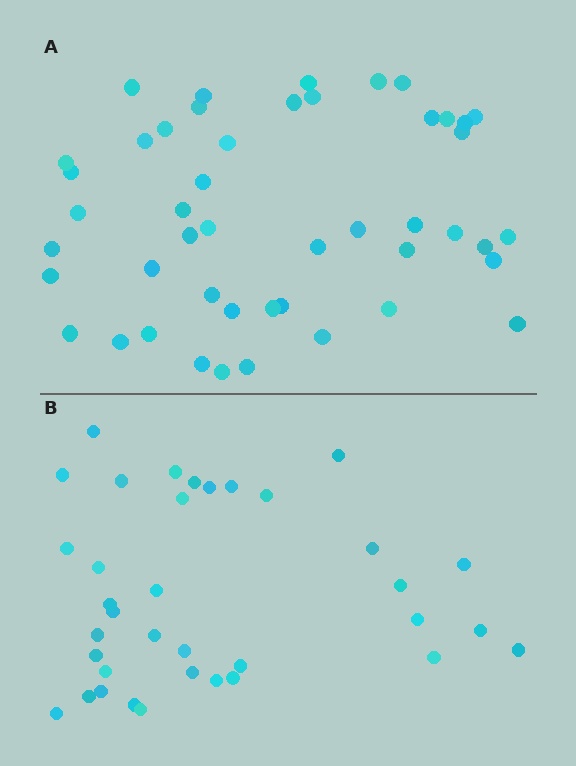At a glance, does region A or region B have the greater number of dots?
Region A (the top region) has more dots.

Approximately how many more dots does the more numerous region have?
Region A has roughly 12 or so more dots than region B.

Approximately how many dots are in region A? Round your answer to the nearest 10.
About 50 dots. (The exact count is 47, which rounds to 50.)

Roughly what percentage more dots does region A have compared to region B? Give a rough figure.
About 30% more.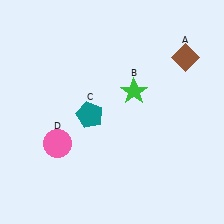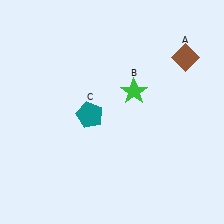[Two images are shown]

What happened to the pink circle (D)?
The pink circle (D) was removed in Image 2. It was in the bottom-left area of Image 1.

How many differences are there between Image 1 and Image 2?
There is 1 difference between the two images.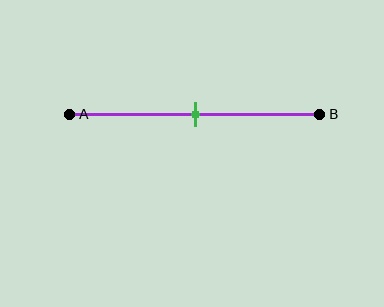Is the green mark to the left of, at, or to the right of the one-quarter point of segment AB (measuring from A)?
The green mark is to the right of the one-quarter point of segment AB.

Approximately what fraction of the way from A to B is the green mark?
The green mark is approximately 50% of the way from A to B.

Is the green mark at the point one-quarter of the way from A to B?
No, the mark is at about 50% from A, not at the 25% one-quarter point.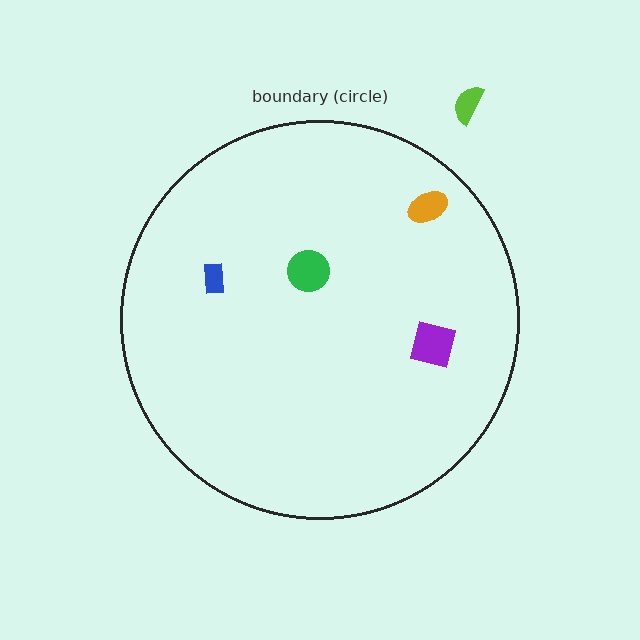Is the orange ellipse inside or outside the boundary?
Inside.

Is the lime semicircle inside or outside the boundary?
Outside.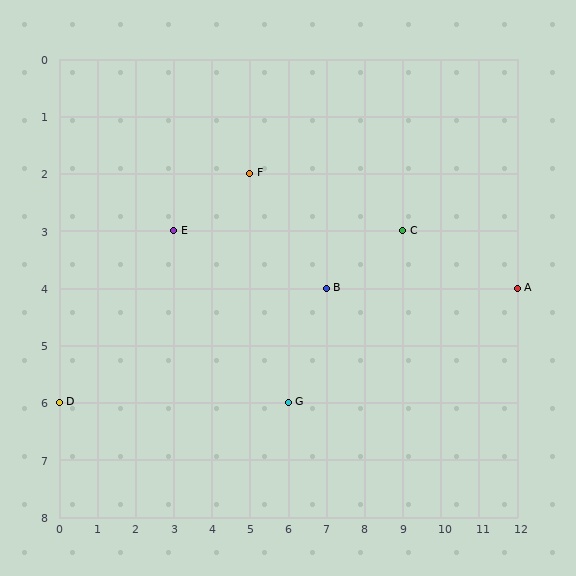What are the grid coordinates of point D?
Point D is at grid coordinates (0, 6).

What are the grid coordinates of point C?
Point C is at grid coordinates (9, 3).